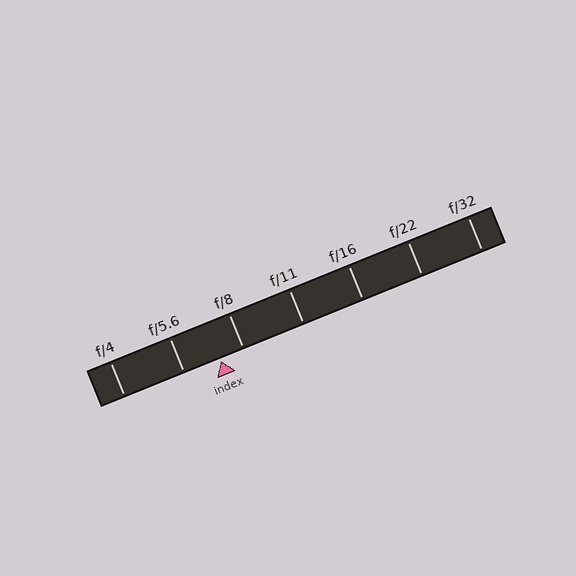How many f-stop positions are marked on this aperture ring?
There are 7 f-stop positions marked.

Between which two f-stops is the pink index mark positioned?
The index mark is between f/5.6 and f/8.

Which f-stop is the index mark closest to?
The index mark is closest to f/8.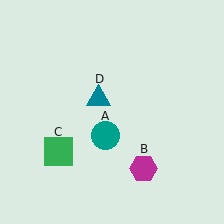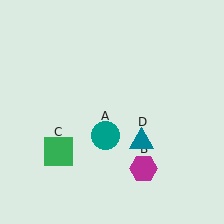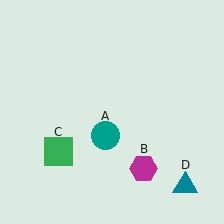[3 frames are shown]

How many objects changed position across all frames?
1 object changed position: teal triangle (object D).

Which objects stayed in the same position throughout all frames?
Teal circle (object A) and magenta hexagon (object B) and green square (object C) remained stationary.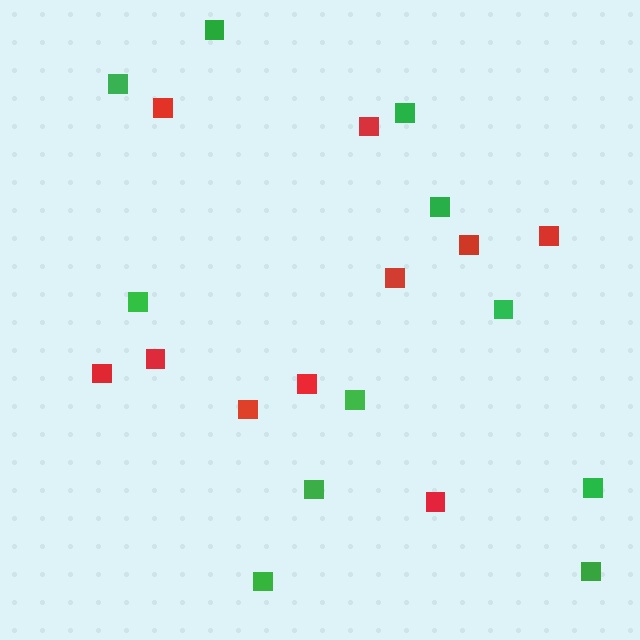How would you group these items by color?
There are 2 groups: one group of green squares (11) and one group of red squares (10).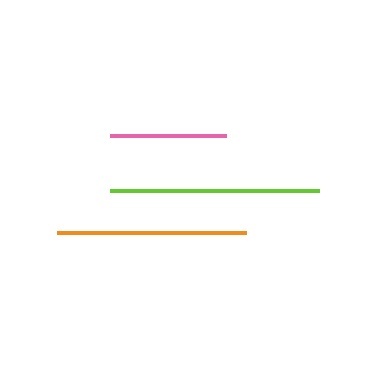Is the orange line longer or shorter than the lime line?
The lime line is longer than the orange line.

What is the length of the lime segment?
The lime segment is approximately 209 pixels long.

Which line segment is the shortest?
The pink line is the shortest at approximately 116 pixels.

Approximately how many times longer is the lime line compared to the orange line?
The lime line is approximately 1.1 times the length of the orange line.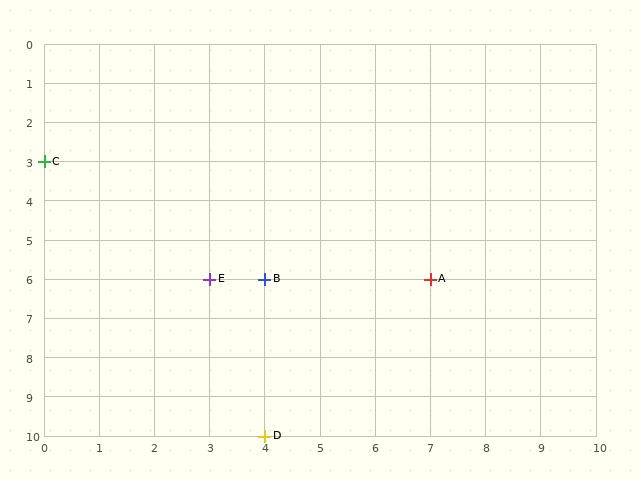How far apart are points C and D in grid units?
Points C and D are 4 columns and 7 rows apart (about 8.1 grid units diagonally).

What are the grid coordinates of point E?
Point E is at grid coordinates (3, 6).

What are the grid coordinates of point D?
Point D is at grid coordinates (4, 10).